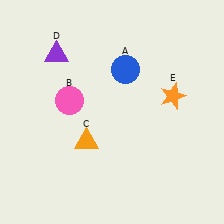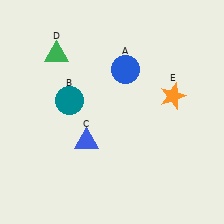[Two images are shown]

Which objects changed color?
B changed from pink to teal. C changed from orange to blue. D changed from purple to green.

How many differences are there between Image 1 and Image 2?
There are 3 differences between the two images.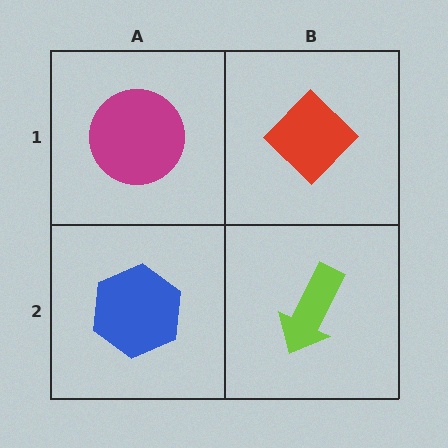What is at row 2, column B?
A lime arrow.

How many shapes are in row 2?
2 shapes.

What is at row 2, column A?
A blue hexagon.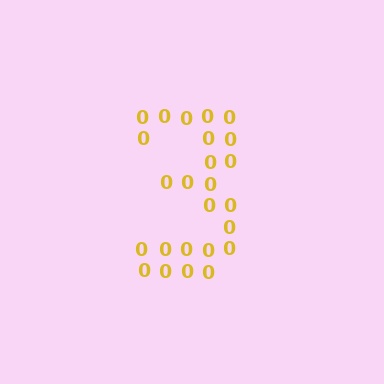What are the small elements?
The small elements are digit 0's.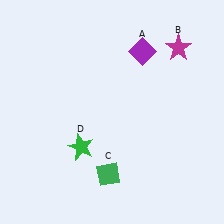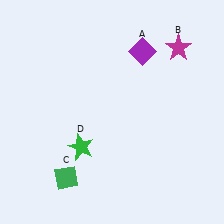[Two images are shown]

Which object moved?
The green diamond (C) moved left.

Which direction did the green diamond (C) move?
The green diamond (C) moved left.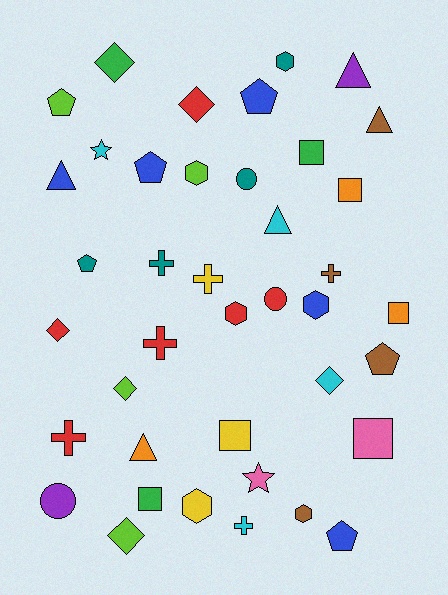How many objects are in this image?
There are 40 objects.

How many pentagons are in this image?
There are 6 pentagons.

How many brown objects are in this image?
There are 4 brown objects.